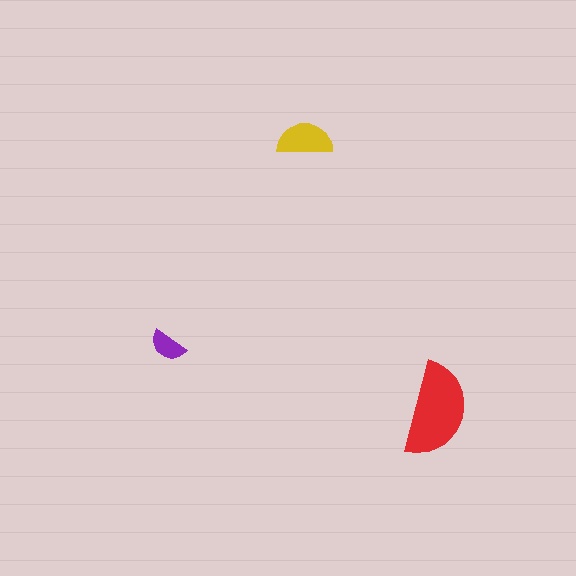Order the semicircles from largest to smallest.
the red one, the yellow one, the purple one.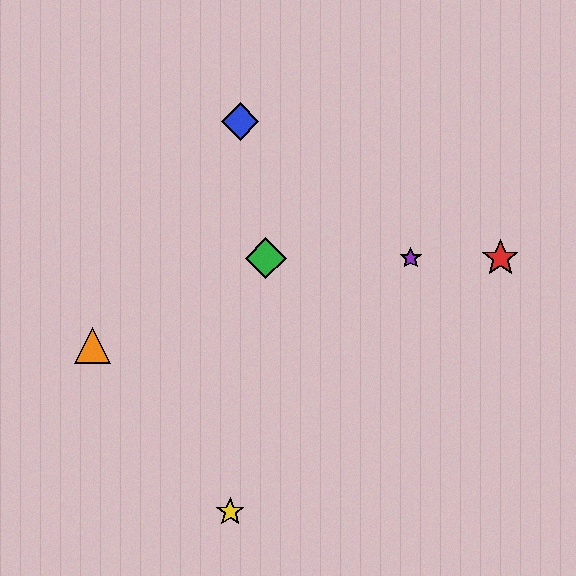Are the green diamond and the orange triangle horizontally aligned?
No, the green diamond is at y≈258 and the orange triangle is at y≈346.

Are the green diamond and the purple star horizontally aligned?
Yes, both are at y≈258.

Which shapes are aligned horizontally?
The red star, the green diamond, the purple star are aligned horizontally.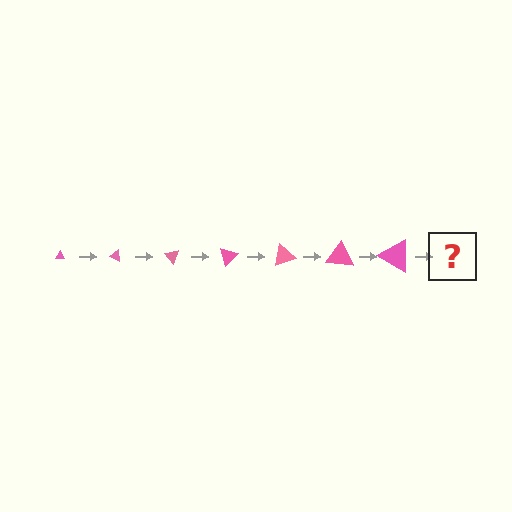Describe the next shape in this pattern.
It should be a triangle, larger than the previous one and rotated 175 degrees from the start.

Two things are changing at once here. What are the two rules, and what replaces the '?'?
The two rules are that the triangle grows larger each step and it rotates 25 degrees each step. The '?' should be a triangle, larger than the previous one and rotated 175 degrees from the start.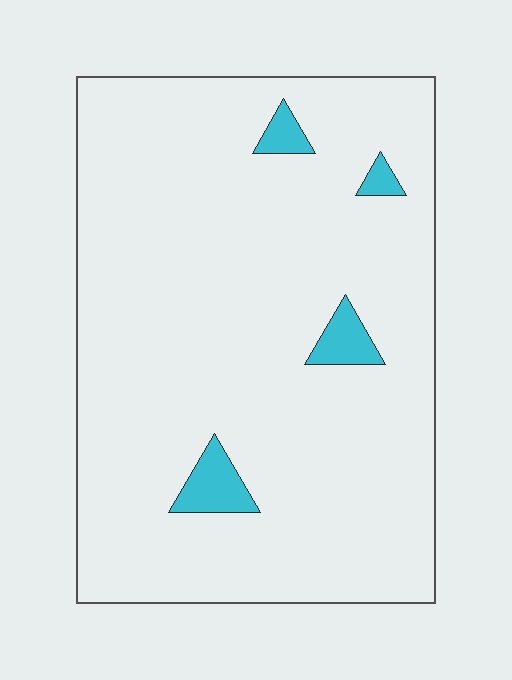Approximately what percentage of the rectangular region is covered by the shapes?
Approximately 5%.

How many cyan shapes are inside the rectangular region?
4.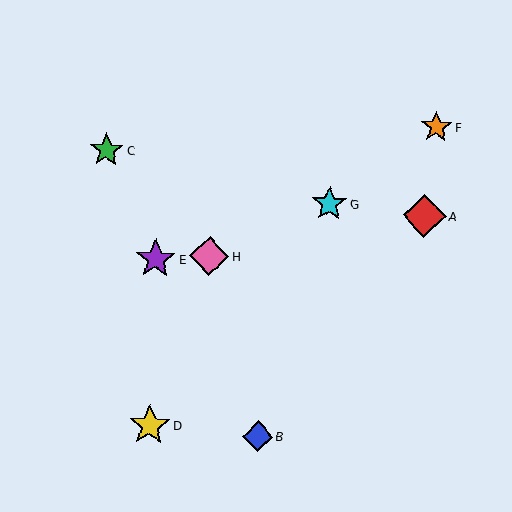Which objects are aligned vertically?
Objects D, E are aligned vertically.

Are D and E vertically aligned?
Yes, both are at x≈150.